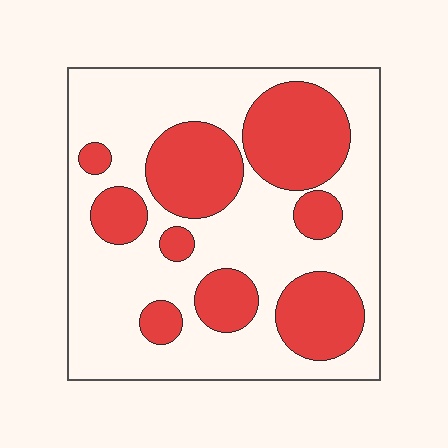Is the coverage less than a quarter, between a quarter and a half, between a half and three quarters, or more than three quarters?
Between a quarter and a half.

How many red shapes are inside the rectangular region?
9.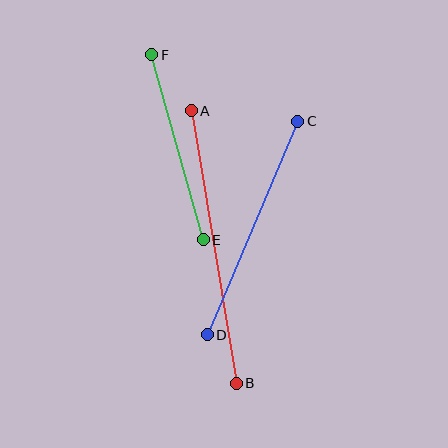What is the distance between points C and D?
The distance is approximately 232 pixels.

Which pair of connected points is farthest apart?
Points A and B are farthest apart.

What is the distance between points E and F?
The distance is approximately 192 pixels.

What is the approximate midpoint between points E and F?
The midpoint is at approximately (178, 147) pixels.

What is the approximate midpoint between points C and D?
The midpoint is at approximately (252, 228) pixels.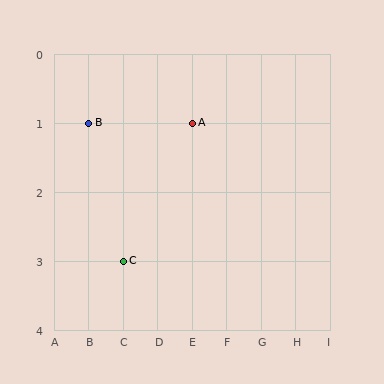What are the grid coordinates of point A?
Point A is at grid coordinates (E, 1).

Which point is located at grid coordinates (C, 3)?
Point C is at (C, 3).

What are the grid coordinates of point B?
Point B is at grid coordinates (B, 1).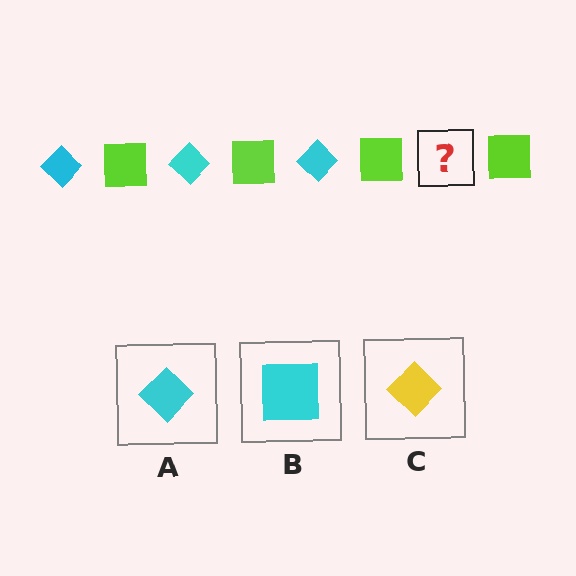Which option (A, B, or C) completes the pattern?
A.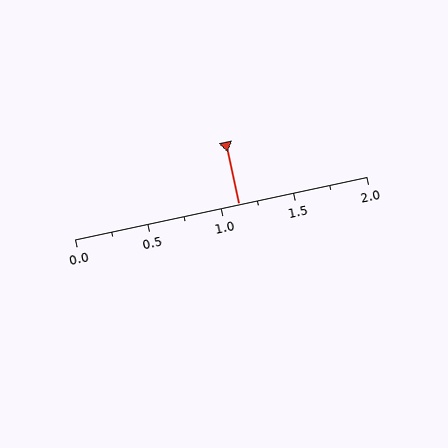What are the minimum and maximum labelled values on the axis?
The axis runs from 0.0 to 2.0.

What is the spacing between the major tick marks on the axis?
The major ticks are spaced 0.5 apart.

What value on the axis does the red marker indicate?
The marker indicates approximately 1.12.